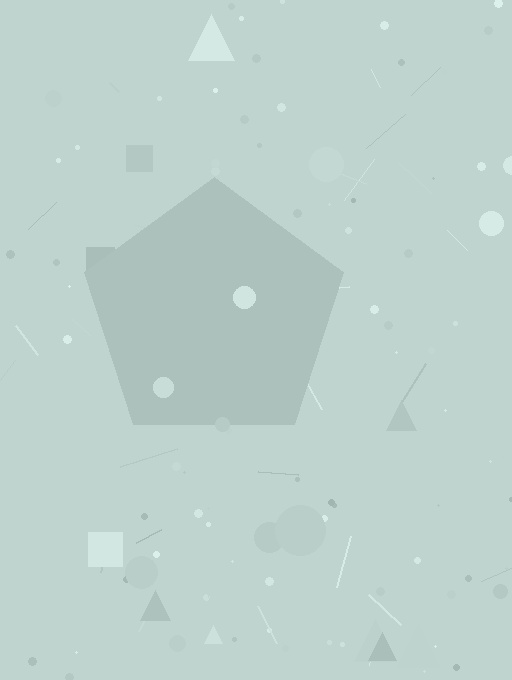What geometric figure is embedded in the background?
A pentagon is embedded in the background.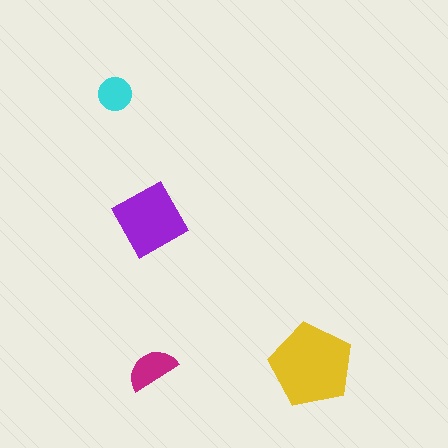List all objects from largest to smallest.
The yellow pentagon, the purple diamond, the magenta semicircle, the cyan circle.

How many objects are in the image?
There are 4 objects in the image.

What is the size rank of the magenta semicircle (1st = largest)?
3rd.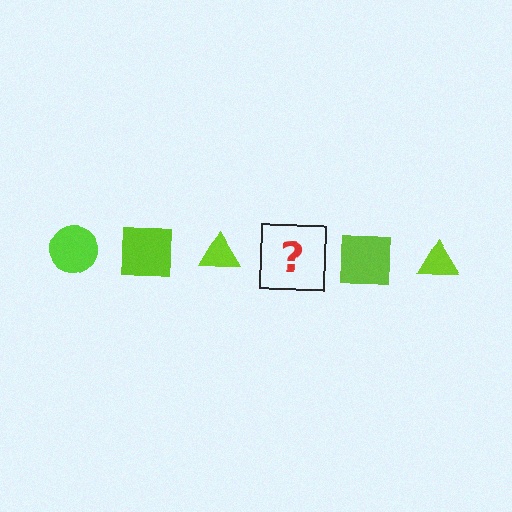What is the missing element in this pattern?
The missing element is a lime circle.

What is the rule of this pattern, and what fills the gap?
The rule is that the pattern cycles through circle, square, triangle shapes in lime. The gap should be filled with a lime circle.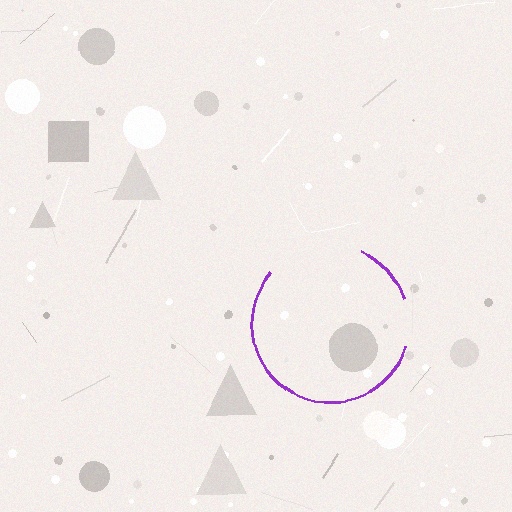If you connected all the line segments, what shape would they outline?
They would outline a circle.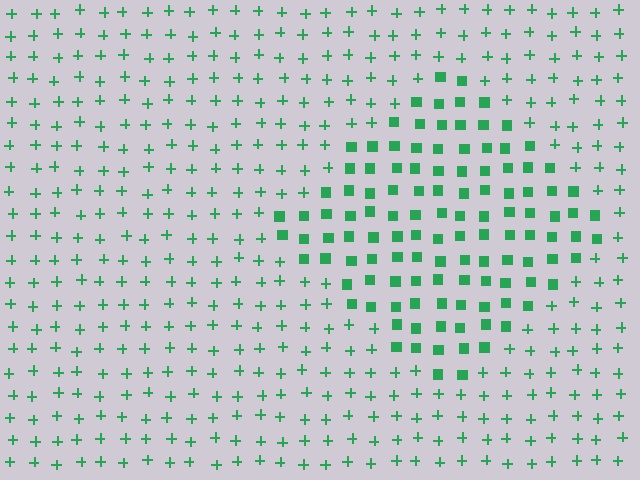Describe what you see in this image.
The image is filled with small green elements arranged in a uniform grid. A diamond-shaped region contains squares, while the surrounding area contains plus signs. The boundary is defined purely by the change in element shape.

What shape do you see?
I see a diamond.